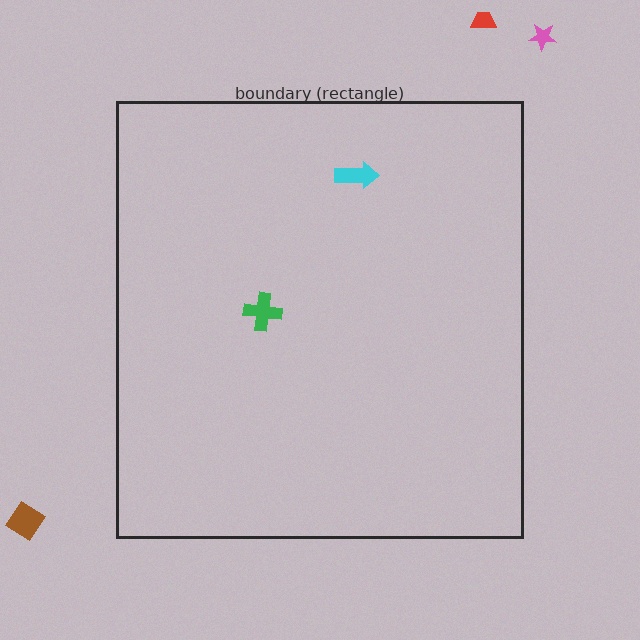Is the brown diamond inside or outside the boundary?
Outside.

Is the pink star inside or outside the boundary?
Outside.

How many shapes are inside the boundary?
2 inside, 3 outside.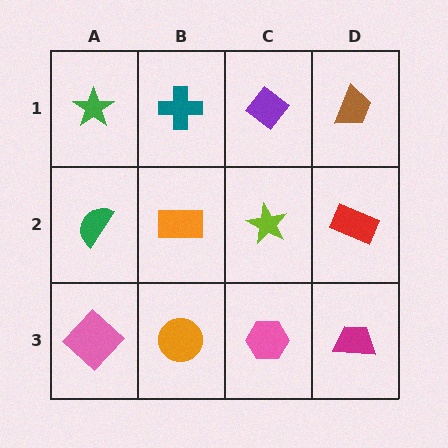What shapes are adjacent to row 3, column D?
A red rectangle (row 2, column D), a pink hexagon (row 3, column C).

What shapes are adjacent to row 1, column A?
A green semicircle (row 2, column A), a teal cross (row 1, column B).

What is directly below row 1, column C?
A lime star.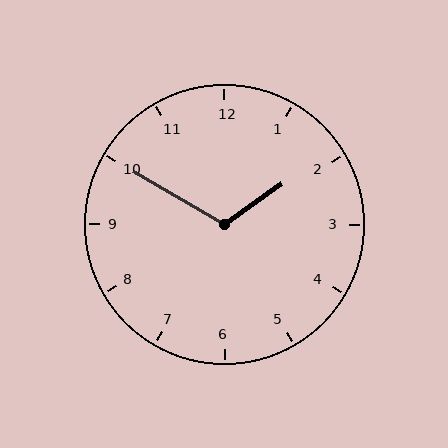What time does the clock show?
1:50.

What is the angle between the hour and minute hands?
Approximately 115 degrees.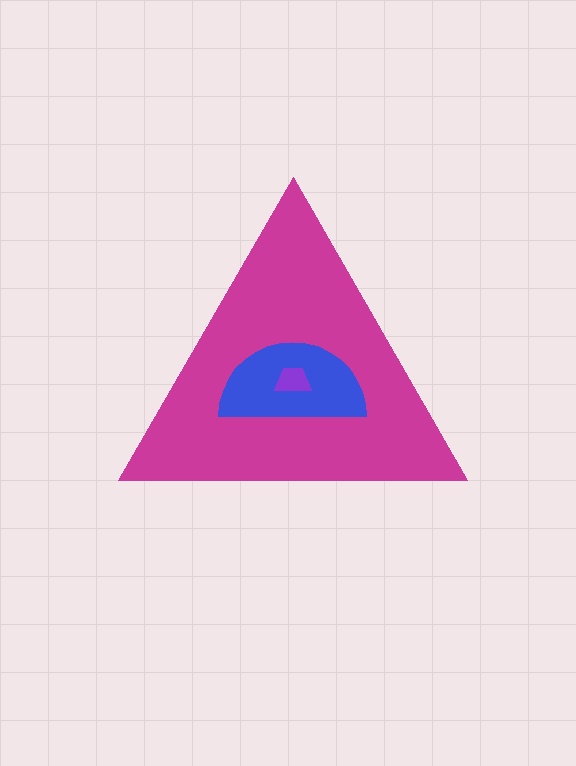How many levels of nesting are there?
3.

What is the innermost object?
The purple trapezoid.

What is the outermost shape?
The magenta triangle.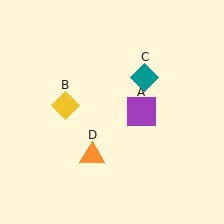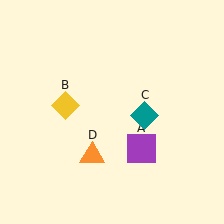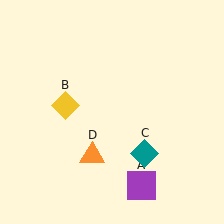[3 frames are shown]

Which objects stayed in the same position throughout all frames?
Yellow diamond (object B) and orange triangle (object D) remained stationary.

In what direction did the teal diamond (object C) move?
The teal diamond (object C) moved down.